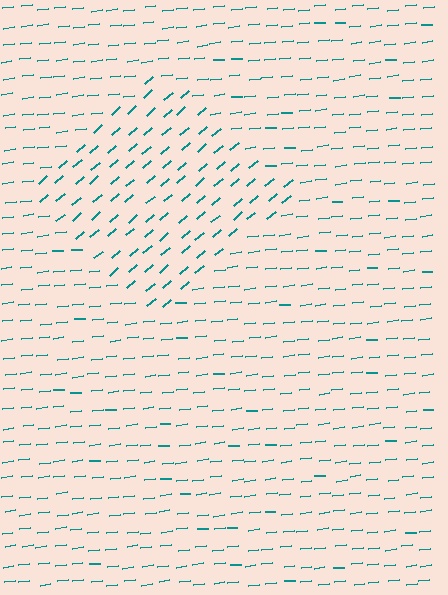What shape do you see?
I see a diamond.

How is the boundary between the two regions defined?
The boundary is defined purely by a change in line orientation (approximately 34 degrees difference). All lines are the same color and thickness.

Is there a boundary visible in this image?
Yes, there is a texture boundary formed by a change in line orientation.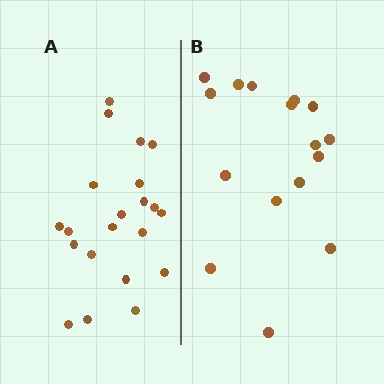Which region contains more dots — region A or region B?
Region A (the left region) has more dots.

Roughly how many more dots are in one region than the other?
Region A has about 5 more dots than region B.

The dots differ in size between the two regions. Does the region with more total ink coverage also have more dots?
No. Region B has more total ink coverage because its dots are larger, but region A actually contains more individual dots. Total area can be misleading — the number of items is what matters here.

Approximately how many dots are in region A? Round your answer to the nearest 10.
About 20 dots. (The exact count is 21, which rounds to 20.)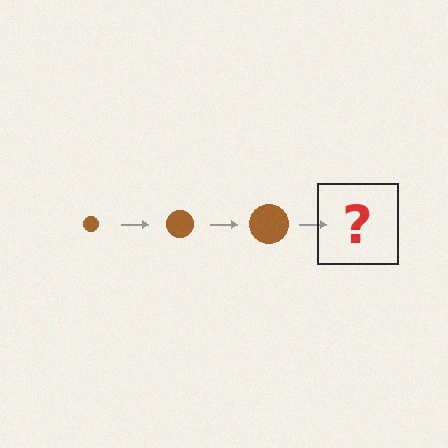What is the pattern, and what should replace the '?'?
The pattern is that the circle gets progressively larger each step. The '?' should be a brown circle, larger than the previous one.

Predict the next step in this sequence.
The next step is a brown circle, larger than the previous one.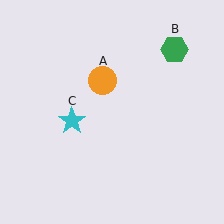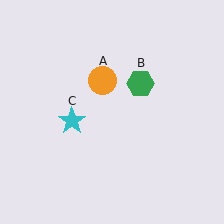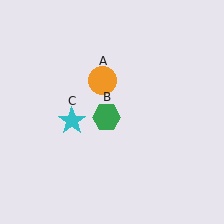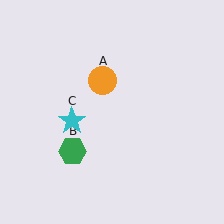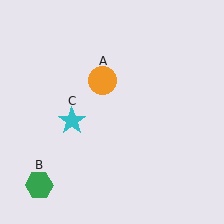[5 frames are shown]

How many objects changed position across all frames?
1 object changed position: green hexagon (object B).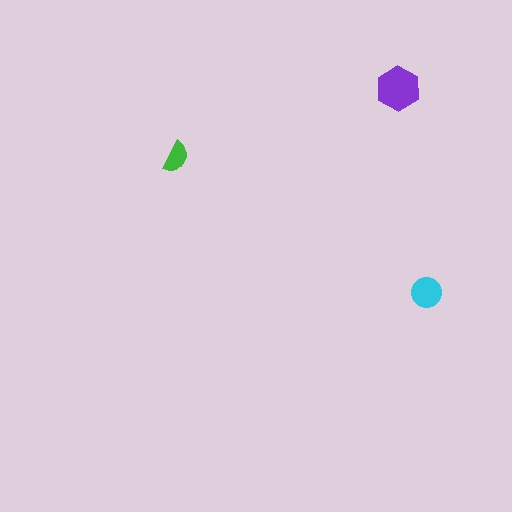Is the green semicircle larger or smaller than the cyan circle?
Smaller.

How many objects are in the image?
There are 3 objects in the image.